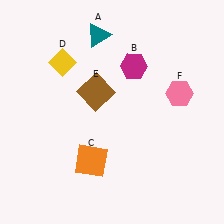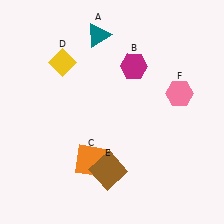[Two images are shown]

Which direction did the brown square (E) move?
The brown square (E) moved down.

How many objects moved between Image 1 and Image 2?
1 object moved between the two images.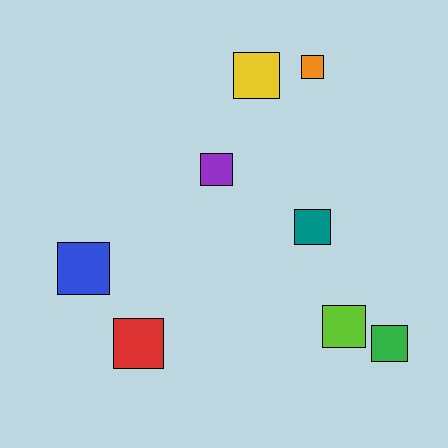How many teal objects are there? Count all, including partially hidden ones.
There is 1 teal object.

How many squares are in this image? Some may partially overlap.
There are 8 squares.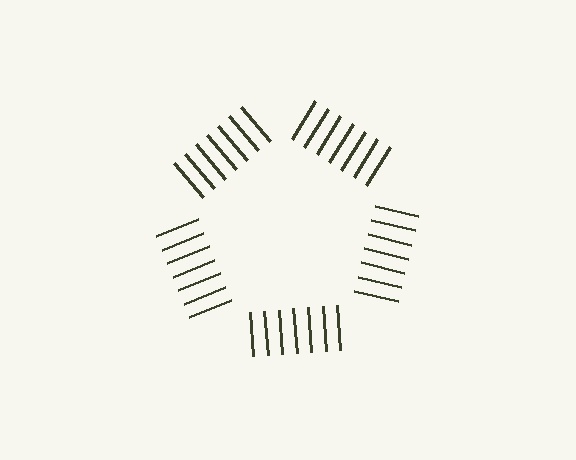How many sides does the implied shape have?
5 sides — the line-ends trace a pentagon.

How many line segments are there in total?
35 — 7 along each of the 5 edges.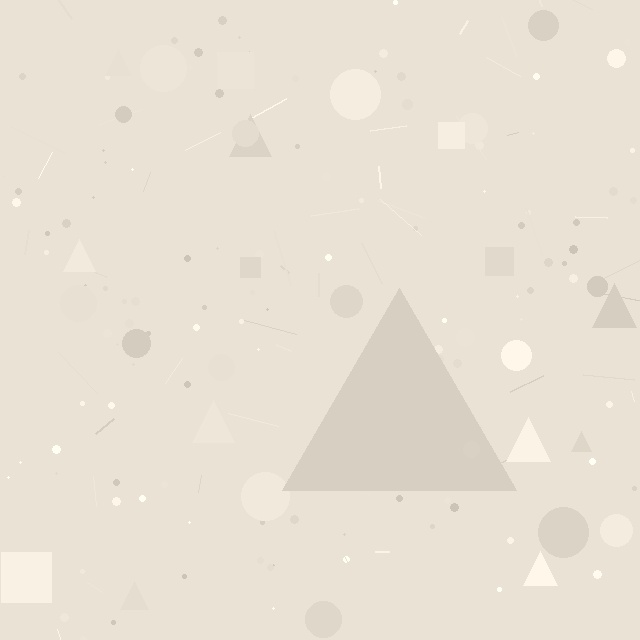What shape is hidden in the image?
A triangle is hidden in the image.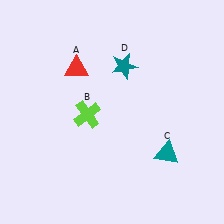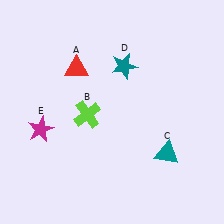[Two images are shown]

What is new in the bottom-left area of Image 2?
A magenta star (E) was added in the bottom-left area of Image 2.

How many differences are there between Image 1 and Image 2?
There is 1 difference between the two images.